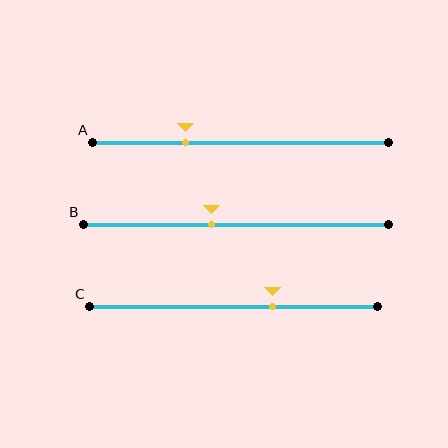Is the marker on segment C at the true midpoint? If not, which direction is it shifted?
No, the marker on segment C is shifted to the right by about 13% of the segment length.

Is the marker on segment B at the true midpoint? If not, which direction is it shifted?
No, the marker on segment B is shifted to the left by about 8% of the segment length.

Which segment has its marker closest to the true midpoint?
Segment B has its marker closest to the true midpoint.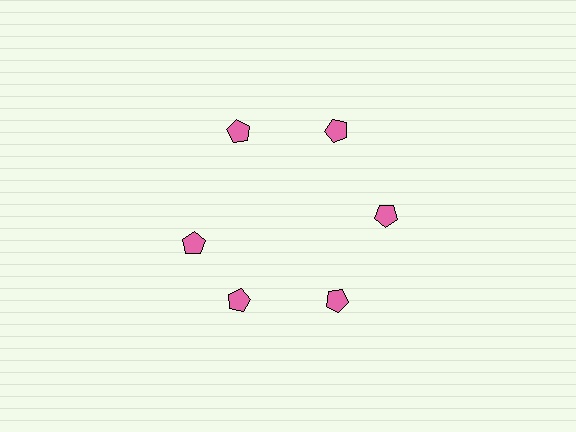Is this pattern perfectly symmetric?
No. The 6 pink pentagons are arranged in a ring, but one element near the 9 o'clock position is rotated out of alignment along the ring, breaking the 6-fold rotational symmetry.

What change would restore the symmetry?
The symmetry would be restored by rotating it back into even spacing with its neighbors so that all 6 pentagons sit at equal angles and equal distance from the center.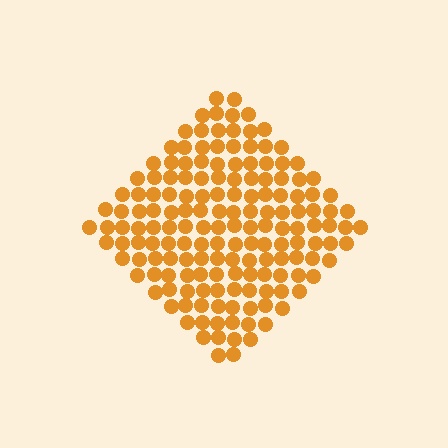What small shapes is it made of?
It is made of small circles.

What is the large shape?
The large shape is a diamond.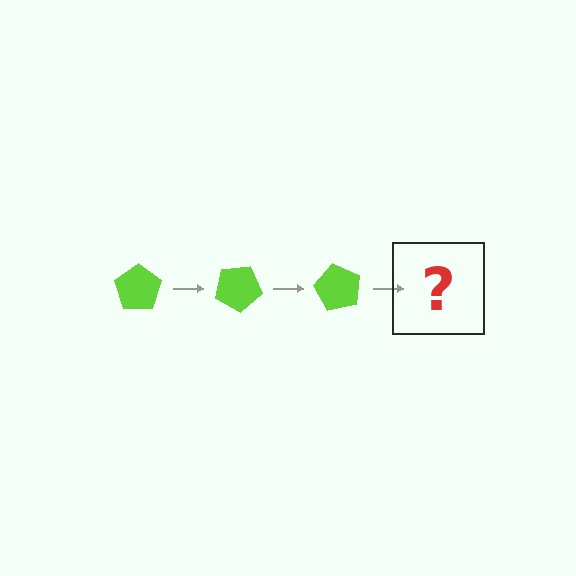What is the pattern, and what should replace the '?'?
The pattern is that the pentagon rotates 30 degrees each step. The '?' should be a lime pentagon rotated 90 degrees.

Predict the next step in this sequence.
The next step is a lime pentagon rotated 90 degrees.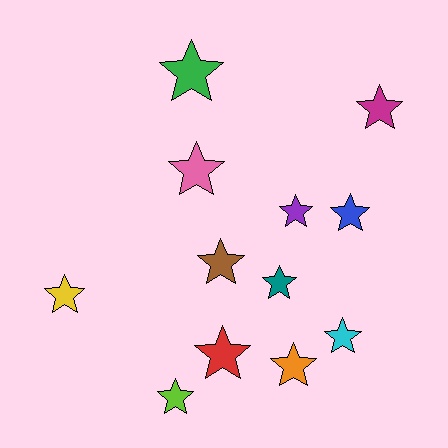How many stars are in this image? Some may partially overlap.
There are 12 stars.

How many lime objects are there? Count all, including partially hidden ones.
There is 1 lime object.